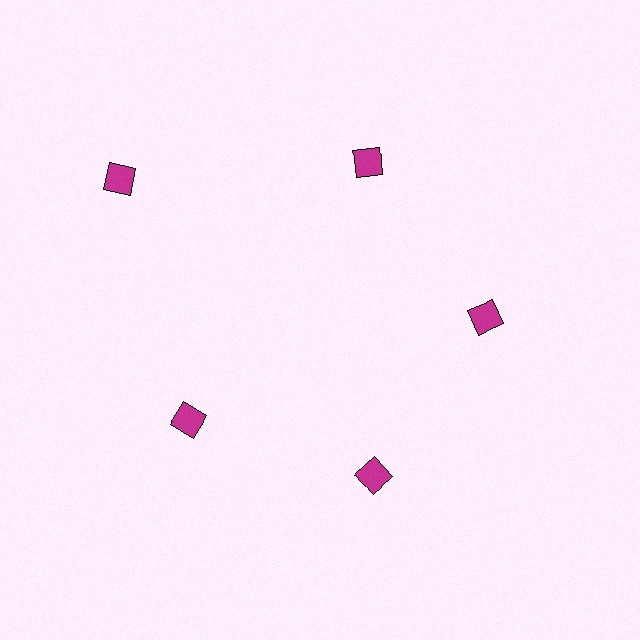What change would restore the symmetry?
The symmetry would be restored by moving it inward, back onto the ring so that all 5 diamonds sit at equal angles and equal distance from the center.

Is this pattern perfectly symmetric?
No. The 5 magenta diamonds are arranged in a ring, but one element near the 10 o'clock position is pushed outward from the center, breaking the 5-fold rotational symmetry.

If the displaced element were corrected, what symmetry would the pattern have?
It would have 5-fold rotational symmetry — the pattern would map onto itself every 72 degrees.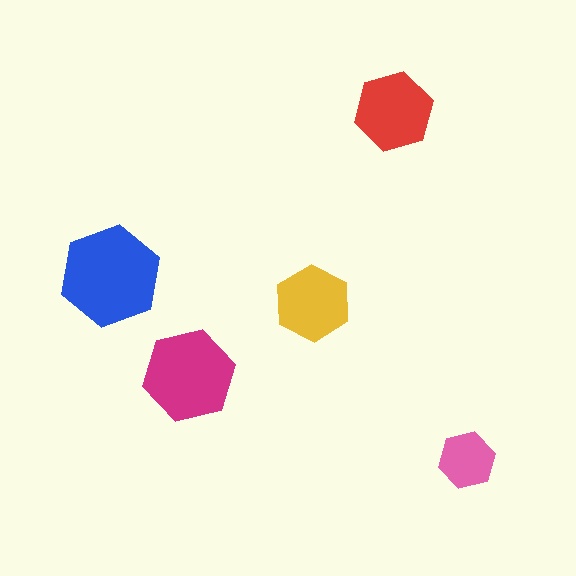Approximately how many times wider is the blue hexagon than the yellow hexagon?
About 1.5 times wider.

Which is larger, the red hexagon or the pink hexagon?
The red one.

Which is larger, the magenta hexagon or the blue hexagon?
The blue one.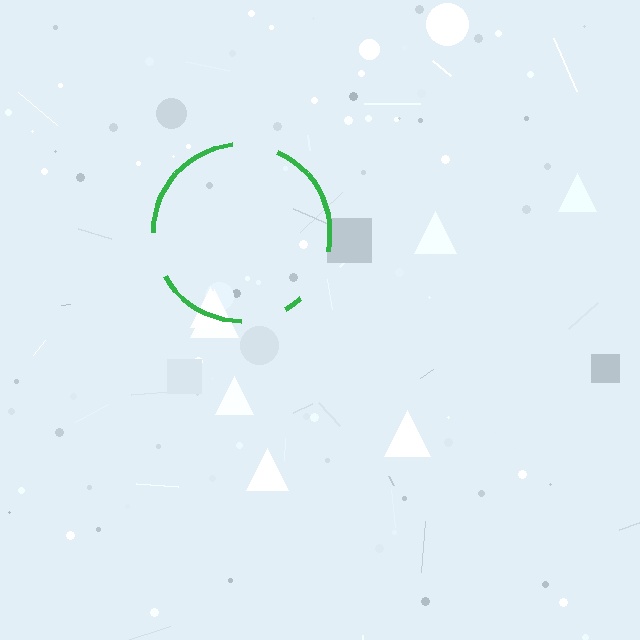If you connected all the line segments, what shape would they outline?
They would outline a circle.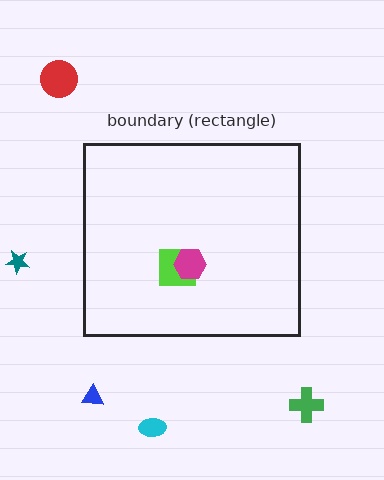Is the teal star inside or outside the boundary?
Outside.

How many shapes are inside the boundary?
2 inside, 5 outside.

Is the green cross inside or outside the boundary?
Outside.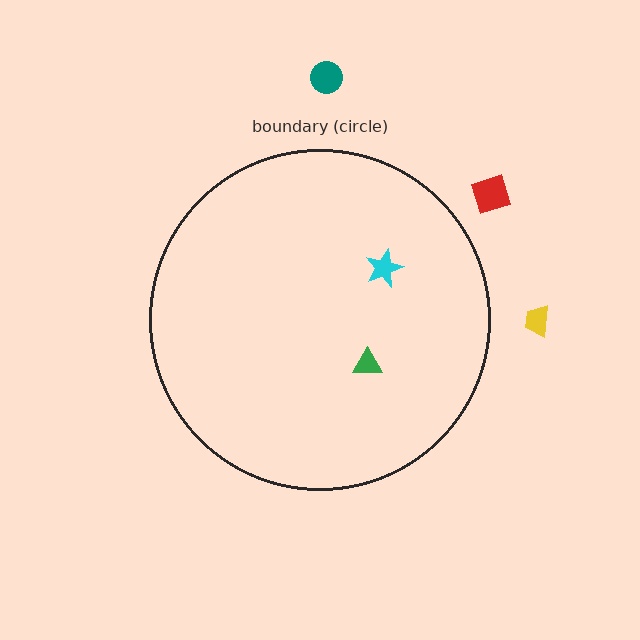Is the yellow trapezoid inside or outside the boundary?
Outside.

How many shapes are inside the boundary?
2 inside, 3 outside.